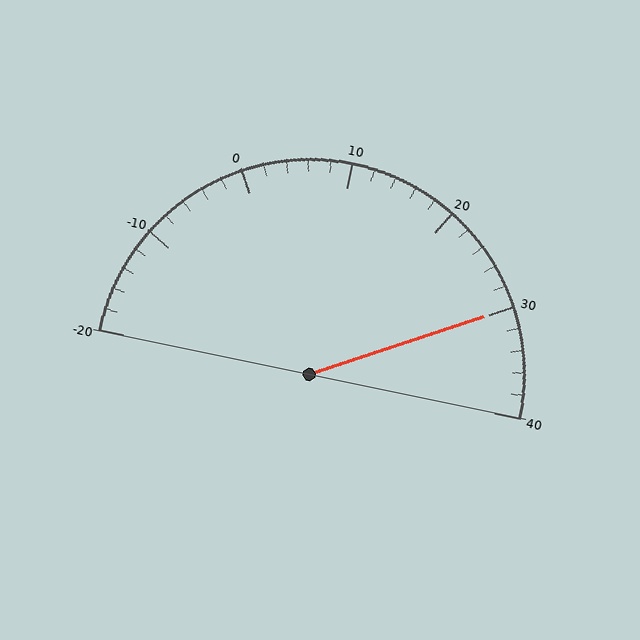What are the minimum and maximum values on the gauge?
The gauge ranges from -20 to 40.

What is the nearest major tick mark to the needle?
The nearest major tick mark is 30.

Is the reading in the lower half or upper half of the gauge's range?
The reading is in the upper half of the range (-20 to 40).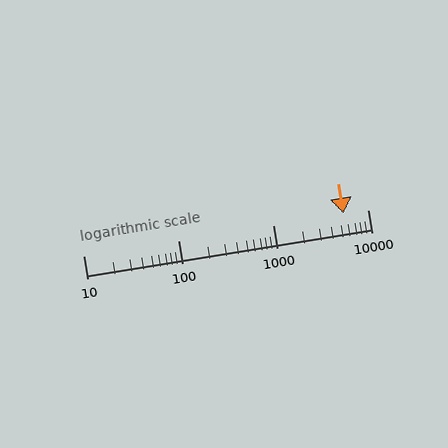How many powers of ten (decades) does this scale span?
The scale spans 3 decades, from 10 to 10000.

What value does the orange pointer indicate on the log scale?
The pointer indicates approximately 5600.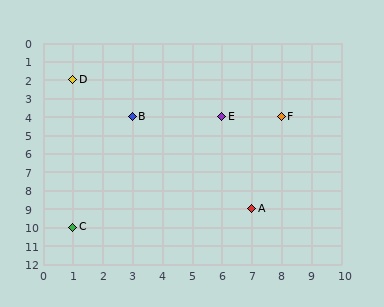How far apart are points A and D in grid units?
Points A and D are 6 columns and 7 rows apart (about 9.2 grid units diagonally).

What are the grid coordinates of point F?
Point F is at grid coordinates (8, 4).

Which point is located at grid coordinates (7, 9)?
Point A is at (7, 9).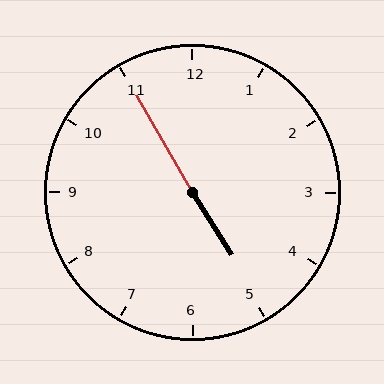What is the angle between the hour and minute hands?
Approximately 178 degrees.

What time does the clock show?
4:55.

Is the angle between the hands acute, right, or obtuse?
It is obtuse.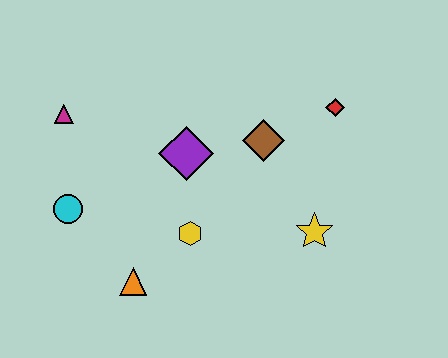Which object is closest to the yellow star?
The brown diamond is closest to the yellow star.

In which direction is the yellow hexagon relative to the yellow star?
The yellow hexagon is to the left of the yellow star.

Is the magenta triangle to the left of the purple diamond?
Yes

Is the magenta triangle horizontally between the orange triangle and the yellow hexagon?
No